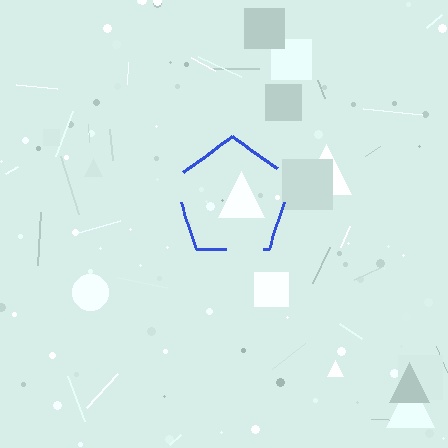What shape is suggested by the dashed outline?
The dashed outline suggests a pentagon.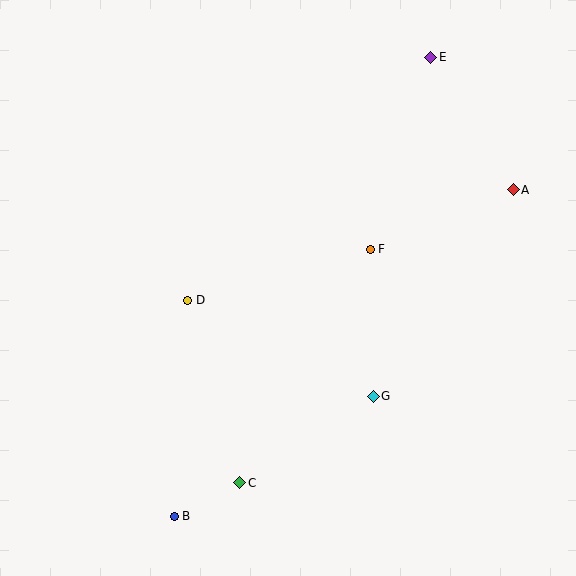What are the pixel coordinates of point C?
Point C is at (240, 483).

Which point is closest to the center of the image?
Point F at (370, 249) is closest to the center.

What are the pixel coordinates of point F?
Point F is at (370, 249).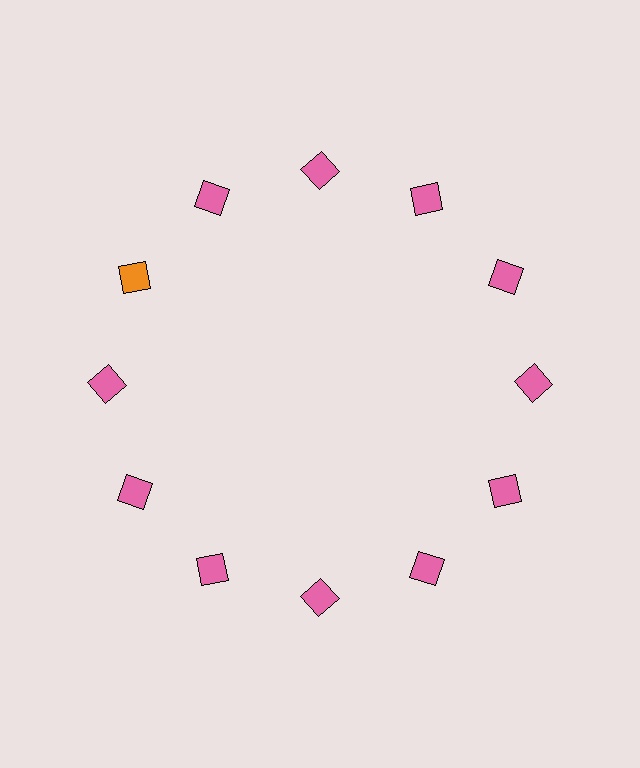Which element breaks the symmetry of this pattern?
The orange square at roughly the 10 o'clock position breaks the symmetry. All other shapes are pink squares.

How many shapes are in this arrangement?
There are 12 shapes arranged in a ring pattern.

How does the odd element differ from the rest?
It has a different color: orange instead of pink.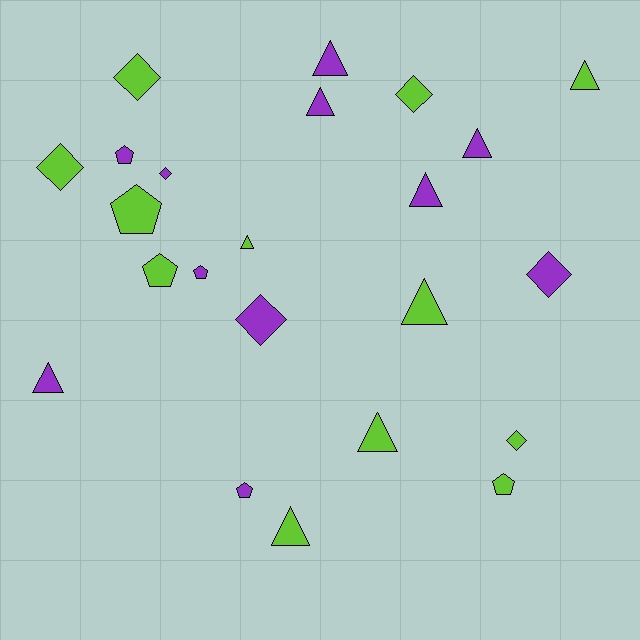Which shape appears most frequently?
Triangle, with 10 objects.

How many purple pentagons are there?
There are 3 purple pentagons.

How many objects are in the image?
There are 23 objects.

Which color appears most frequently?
Lime, with 12 objects.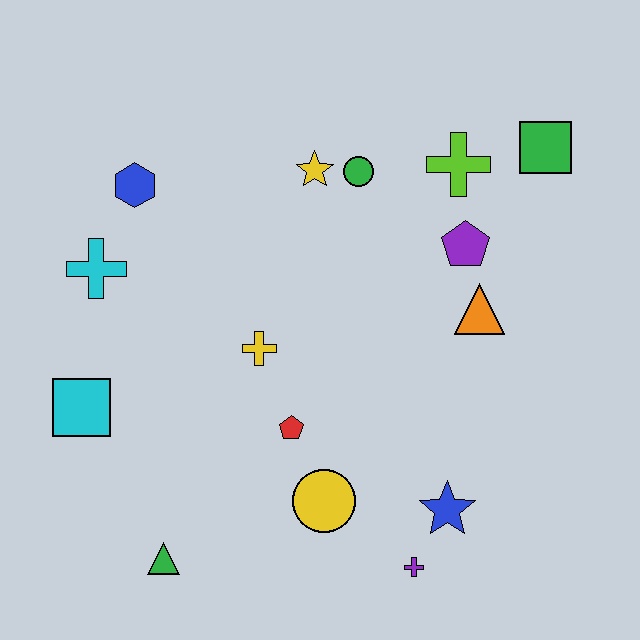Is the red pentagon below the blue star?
No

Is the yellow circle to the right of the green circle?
No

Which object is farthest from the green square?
The green triangle is farthest from the green square.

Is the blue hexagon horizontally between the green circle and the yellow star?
No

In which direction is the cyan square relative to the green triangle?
The cyan square is above the green triangle.